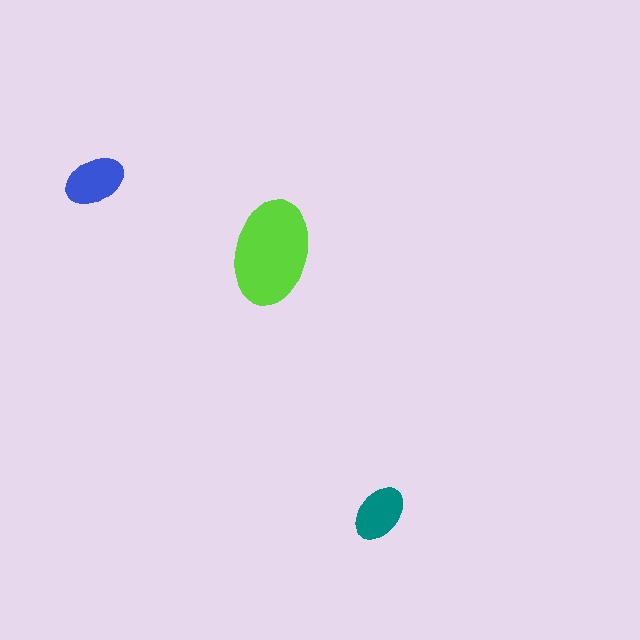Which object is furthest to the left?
The blue ellipse is leftmost.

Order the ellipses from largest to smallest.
the lime one, the blue one, the teal one.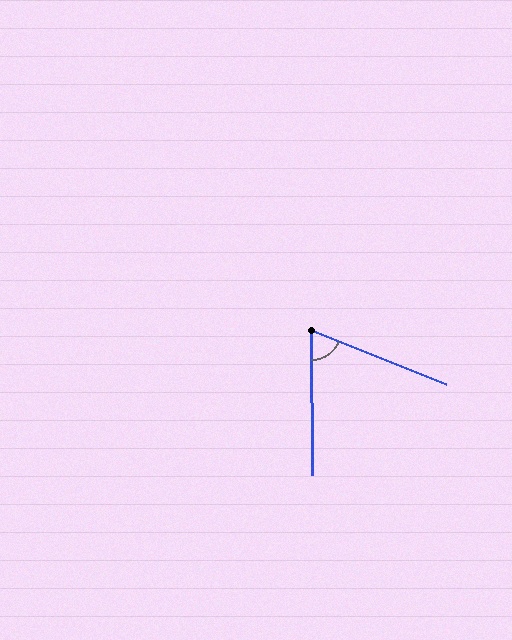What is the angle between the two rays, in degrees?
Approximately 68 degrees.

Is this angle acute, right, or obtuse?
It is acute.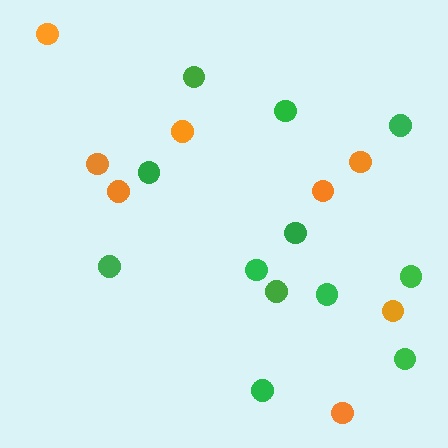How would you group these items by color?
There are 2 groups: one group of green circles (12) and one group of orange circles (8).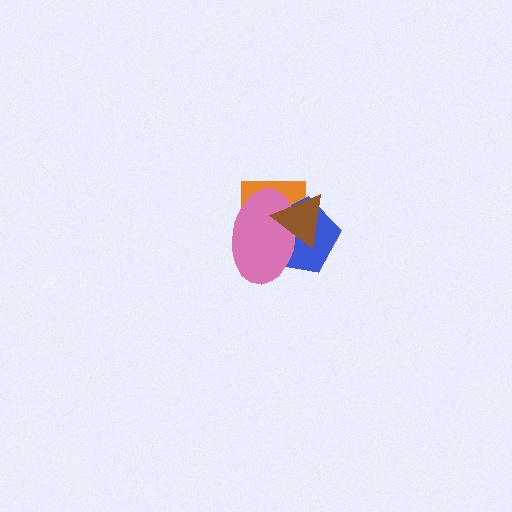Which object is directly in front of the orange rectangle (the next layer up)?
The blue pentagon is directly in front of the orange rectangle.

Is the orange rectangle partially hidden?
Yes, it is partially covered by another shape.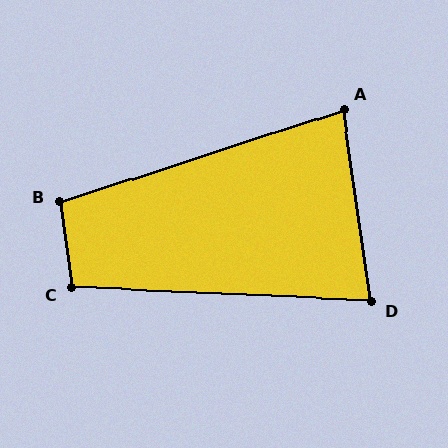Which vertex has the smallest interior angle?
D, at approximately 80 degrees.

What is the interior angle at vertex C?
Approximately 100 degrees (obtuse).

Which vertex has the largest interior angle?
B, at approximately 100 degrees.